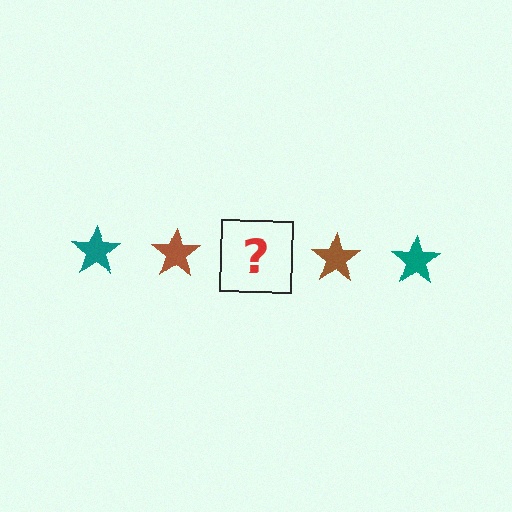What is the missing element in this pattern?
The missing element is a teal star.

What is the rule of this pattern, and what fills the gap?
The rule is that the pattern cycles through teal, brown stars. The gap should be filled with a teal star.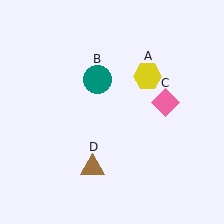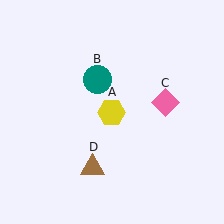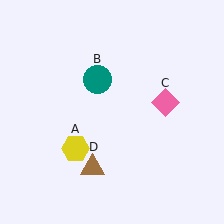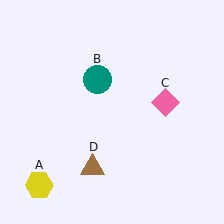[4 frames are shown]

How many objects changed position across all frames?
1 object changed position: yellow hexagon (object A).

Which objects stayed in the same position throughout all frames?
Teal circle (object B) and pink diamond (object C) and brown triangle (object D) remained stationary.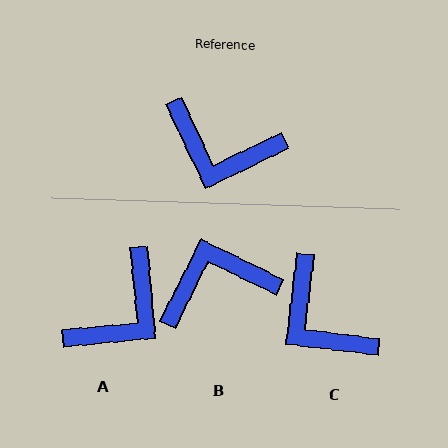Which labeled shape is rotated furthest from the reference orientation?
B, about 142 degrees away.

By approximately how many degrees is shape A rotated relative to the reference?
Approximately 70 degrees counter-clockwise.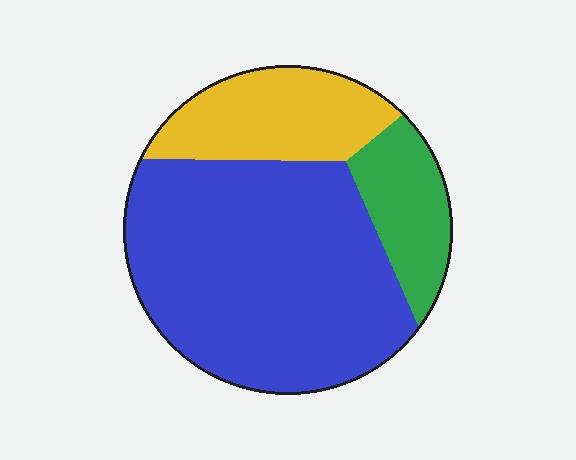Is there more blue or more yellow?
Blue.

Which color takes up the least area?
Green, at roughly 15%.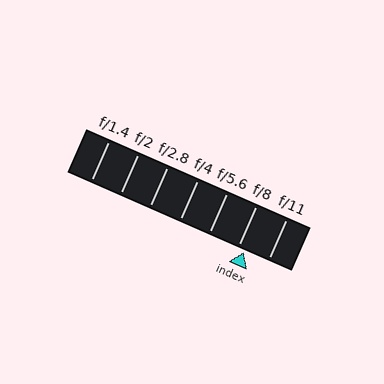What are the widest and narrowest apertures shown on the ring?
The widest aperture shown is f/1.4 and the narrowest is f/11.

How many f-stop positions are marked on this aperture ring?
There are 7 f-stop positions marked.